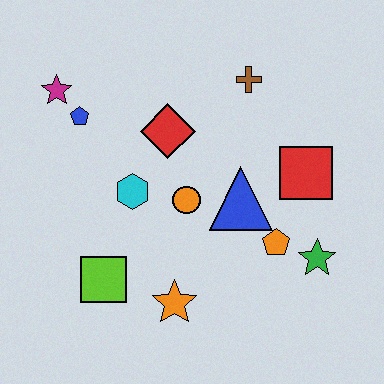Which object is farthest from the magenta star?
The green star is farthest from the magenta star.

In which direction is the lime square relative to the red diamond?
The lime square is below the red diamond.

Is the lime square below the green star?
Yes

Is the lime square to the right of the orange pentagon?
No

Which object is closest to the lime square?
The orange star is closest to the lime square.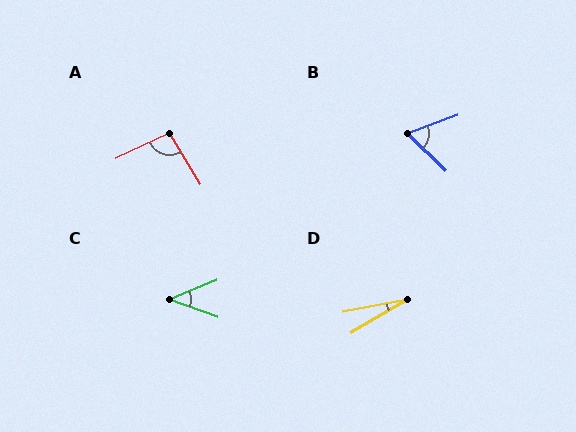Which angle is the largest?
A, at approximately 95 degrees.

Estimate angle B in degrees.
Approximately 63 degrees.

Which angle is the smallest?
D, at approximately 19 degrees.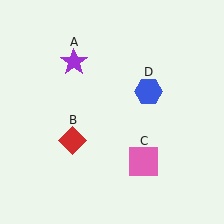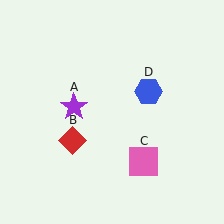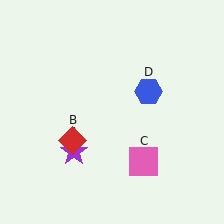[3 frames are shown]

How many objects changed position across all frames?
1 object changed position: purple star (object A).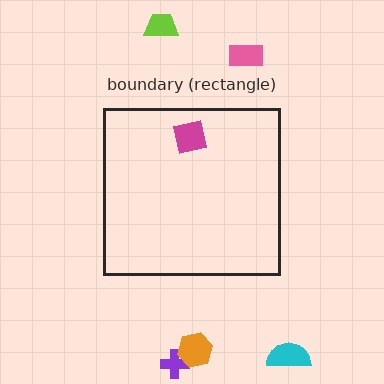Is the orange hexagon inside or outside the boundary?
Outside.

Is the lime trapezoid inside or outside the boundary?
Outside.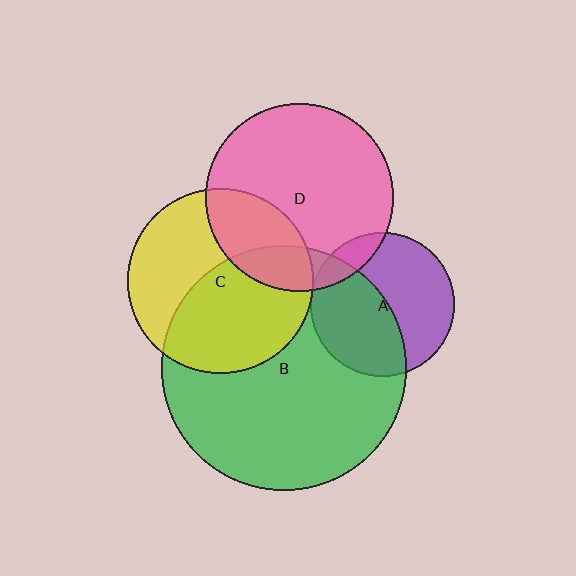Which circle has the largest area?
Circle B (green).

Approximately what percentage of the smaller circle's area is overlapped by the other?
Approximately 5%.